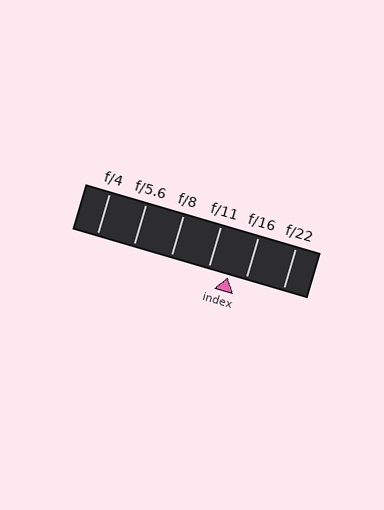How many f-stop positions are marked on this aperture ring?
There are 6 f-stop positions marked.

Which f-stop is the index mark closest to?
The index mark is closest to f/16.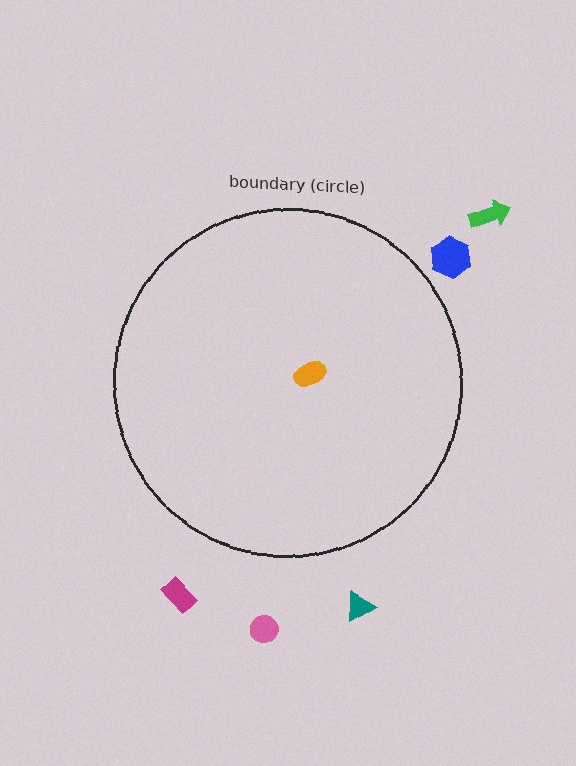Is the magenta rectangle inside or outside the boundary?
Outside.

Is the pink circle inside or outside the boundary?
Outside.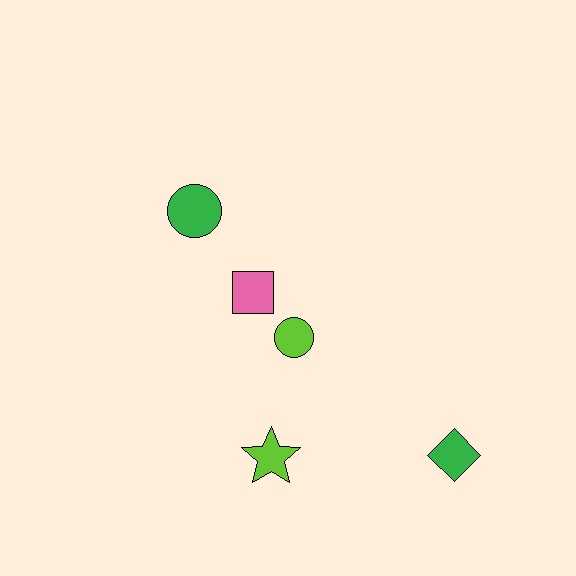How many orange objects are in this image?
There are no orange objects.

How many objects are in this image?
There are 5 objects.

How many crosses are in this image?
There are no crosses.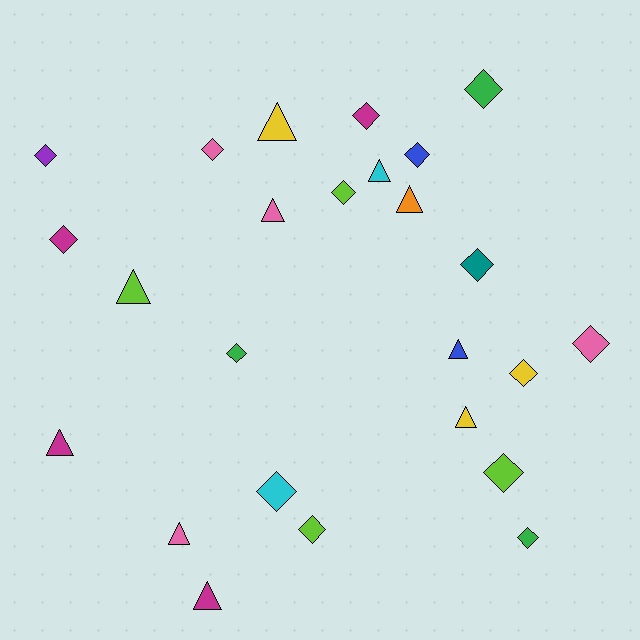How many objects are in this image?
There are 25 objects.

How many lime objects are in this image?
There are 4 lime objects.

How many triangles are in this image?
There are 10 triangles.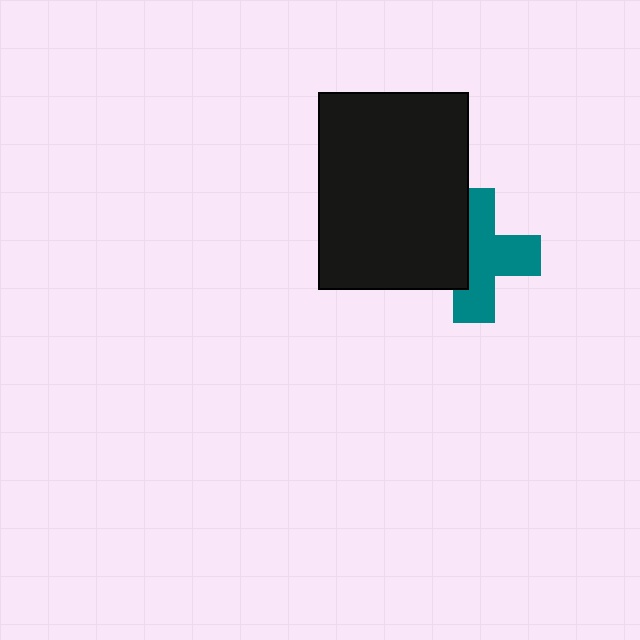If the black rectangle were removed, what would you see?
You would see the complete teal cross.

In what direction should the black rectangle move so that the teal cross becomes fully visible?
The black rectangle should move left. That is the shortest direction to clear the overlap and leave the teal cross fully visible.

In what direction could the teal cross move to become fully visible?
The teal cross could move right. That would shift it out from behind the black rectangle entirely.